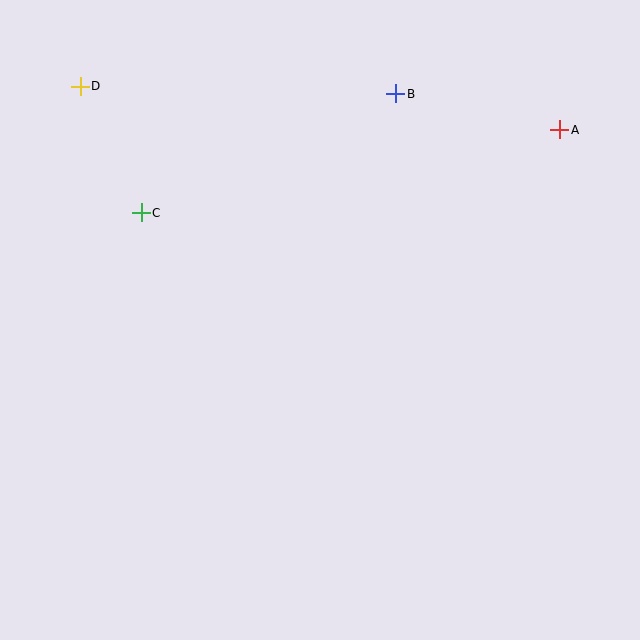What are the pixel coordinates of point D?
Point D is at (80, 86).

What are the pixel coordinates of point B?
Point B is at (396, 94).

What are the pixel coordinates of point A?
Point A is at (560, 130).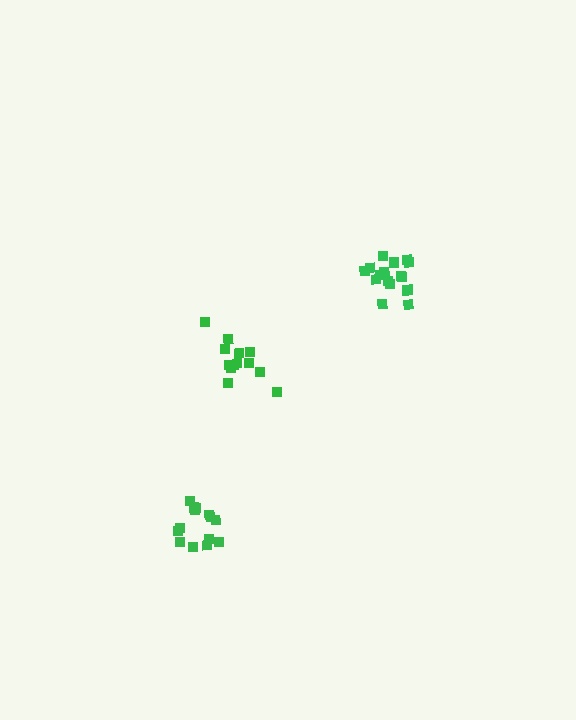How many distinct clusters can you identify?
There are 3 distinct clusters.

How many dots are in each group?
Group 1: 14 dots, Group 2: 13 dots, Group 3: 16 dots (43 total).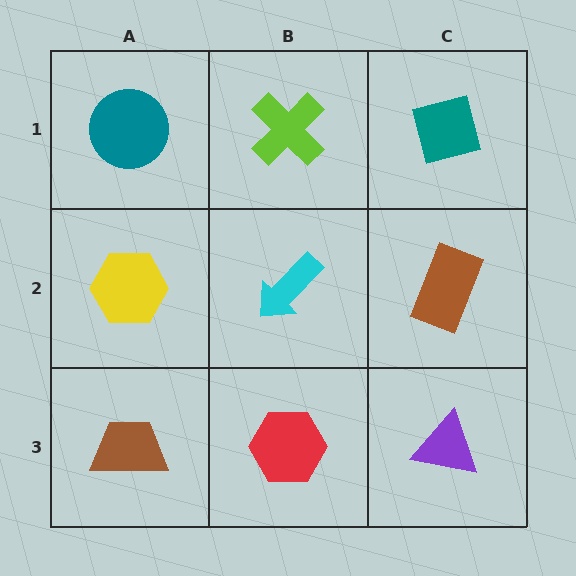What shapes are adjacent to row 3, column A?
A yellow hexagon (row 2, column A), a red hexagon (row 3, column B).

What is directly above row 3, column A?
A yellow hexagon.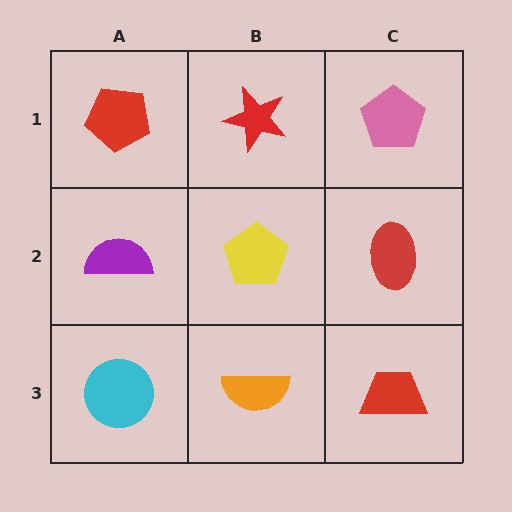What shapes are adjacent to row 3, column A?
A purple semicircle (row 2, column A), an orange semicircle (row 3, column B).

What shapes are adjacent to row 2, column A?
A red pentagon (row 1, column A), a cyan circle (row 3, column A), a yellow pentagon (row 2, column B).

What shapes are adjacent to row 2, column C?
A pink pentagon (row 1, column C), a red trapezoid (row 3, column C), a yellow pentagon (row 2, column B).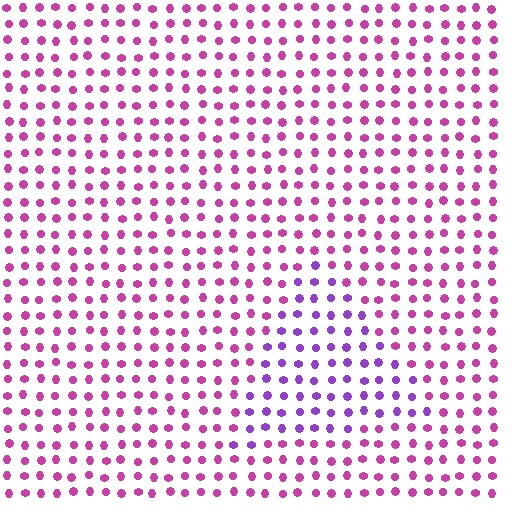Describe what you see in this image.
The image is filled with small magenta elements in a uniform arrangement. A triangle-shaped region is visible where the elements are tinted to a slightly different hue, forming a subtle color boundary.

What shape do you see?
I see a triangle.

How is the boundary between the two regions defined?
The boundary is defined purely by a slight shift in hue (about 38 degrees). Spacing, size, and orientation are identical on both sides.